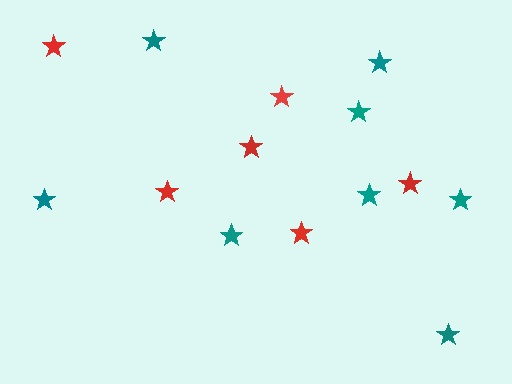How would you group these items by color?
There are 2 groups: one group of teal stars (8) and one group of red stars (6).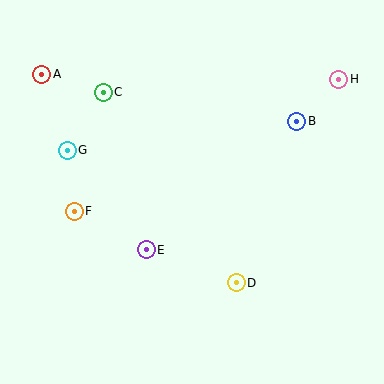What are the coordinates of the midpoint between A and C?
The midpoint between A and C is at (73, 83).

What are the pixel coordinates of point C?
Point C is at (103, 92).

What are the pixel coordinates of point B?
Point B is at (297, 121).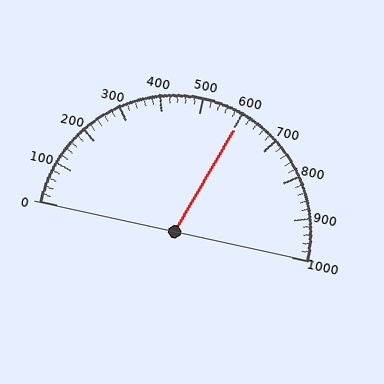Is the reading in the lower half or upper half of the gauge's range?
The reading is in the upper half of the range (0 to 1000).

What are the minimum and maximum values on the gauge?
The gauge ranges from 0 to 1000.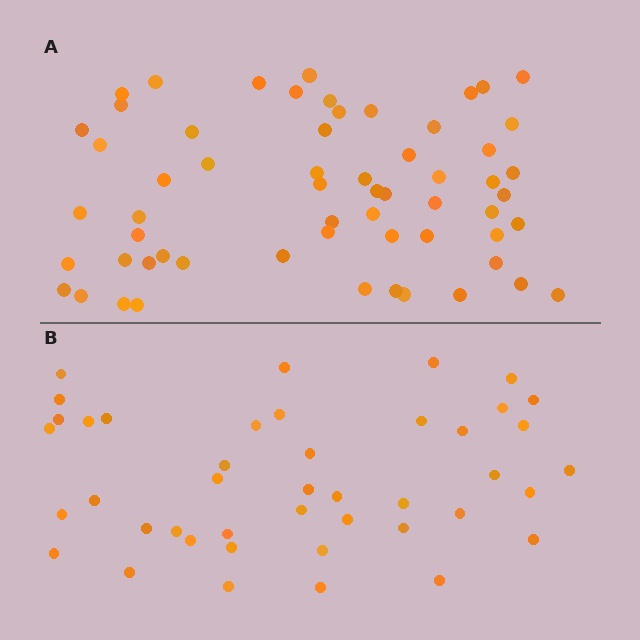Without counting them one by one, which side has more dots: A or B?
Region A (the top region) has more dots.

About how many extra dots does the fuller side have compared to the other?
Region A has approximately 15 more dots than region B.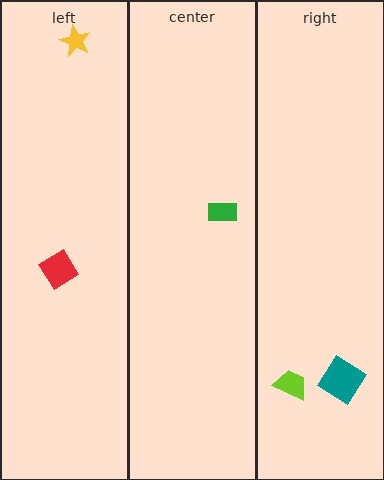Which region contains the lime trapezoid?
The right region.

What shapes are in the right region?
The lime trapezoid, the teal diamond.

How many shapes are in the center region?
1.